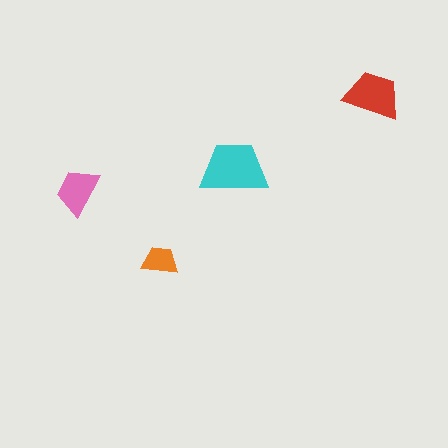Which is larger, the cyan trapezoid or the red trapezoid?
The cyan one.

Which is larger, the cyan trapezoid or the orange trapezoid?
The cyan one.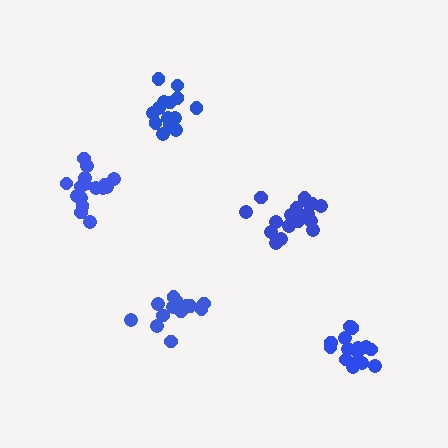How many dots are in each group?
Group 1: 16 dots, Group 2: 14 dots, Group 3: 18 dots, Group 4: 14 dots, Group 5: 16 dots (78 total).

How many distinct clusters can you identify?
There are 5 distinct clusters.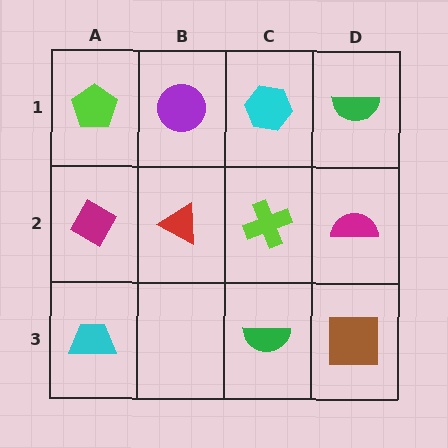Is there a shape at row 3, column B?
No, that cell is empty.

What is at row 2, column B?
A red triangle.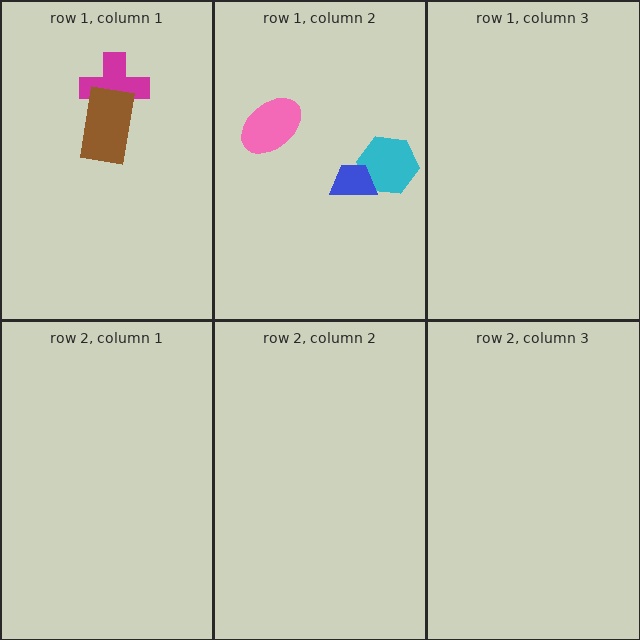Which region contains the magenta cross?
The row 1, column 1 region.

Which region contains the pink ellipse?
The row 1, column 2 region.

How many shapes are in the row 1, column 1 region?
2.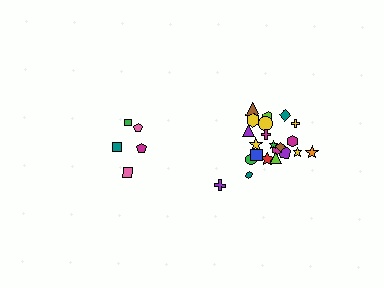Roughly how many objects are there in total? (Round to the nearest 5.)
Roughly 25 objects in total.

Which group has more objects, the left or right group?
The right group.